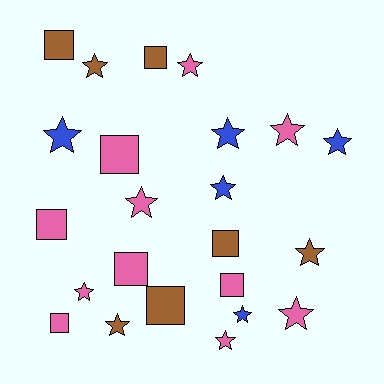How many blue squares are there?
There are no blue squares.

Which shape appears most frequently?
Star, with 14 objects.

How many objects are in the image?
There are 23 objects.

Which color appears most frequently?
Pink, with 11 objects.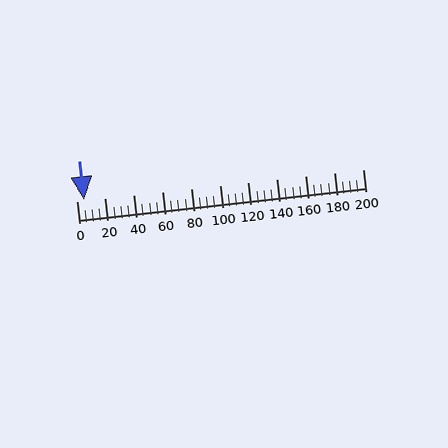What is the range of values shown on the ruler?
The ruler shows values from 0 to 200.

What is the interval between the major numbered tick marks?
The major tick marks are spaced 20 units apart.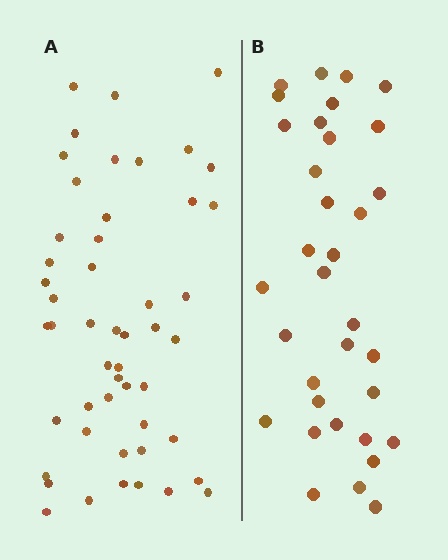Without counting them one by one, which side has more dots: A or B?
Region A (the left region) has more dots.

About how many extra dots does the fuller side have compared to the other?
Region A has approximately 15 more dots than region B.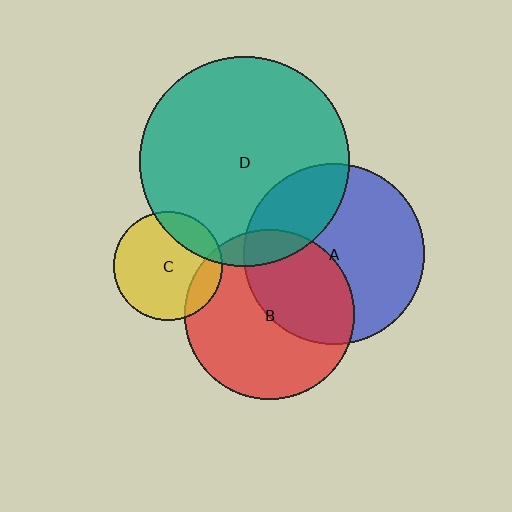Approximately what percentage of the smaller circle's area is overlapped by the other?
Approximately 20%.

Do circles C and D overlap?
Yes.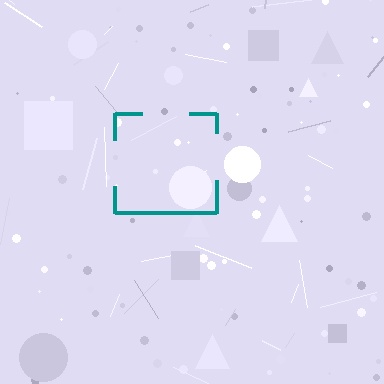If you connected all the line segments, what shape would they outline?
They would outline a square.